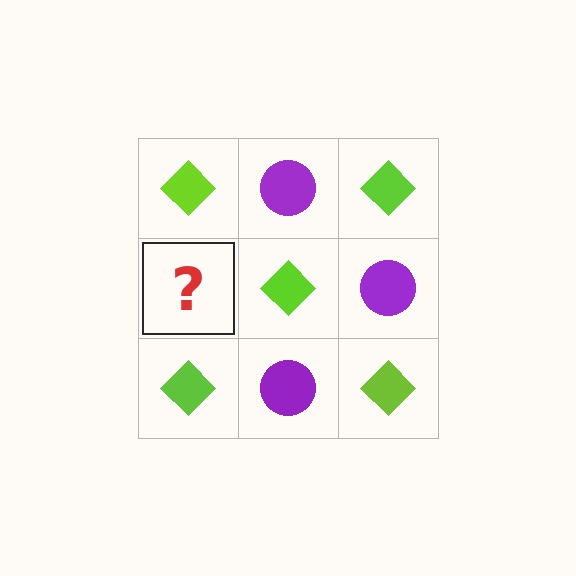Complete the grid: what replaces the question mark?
The question mark should be replaced with a purple circle.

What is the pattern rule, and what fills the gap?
The rule is that it alternates lime diamond and purple circle in a checkerboard pattern. The gap should be filled with a purple circle.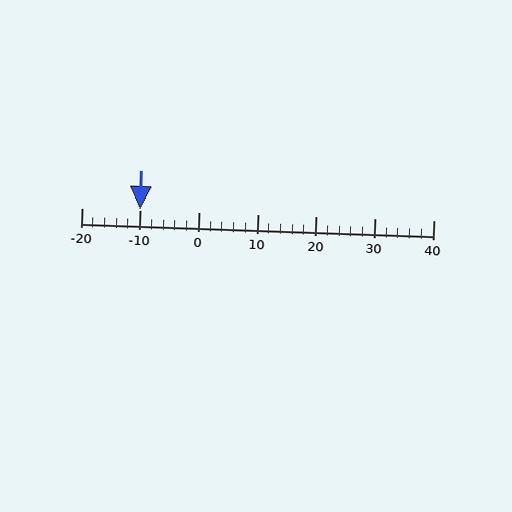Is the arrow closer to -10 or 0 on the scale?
The arrow is closer to -10.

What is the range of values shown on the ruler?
The ruler shows values from -20 to 40.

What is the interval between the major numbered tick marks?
The major tick marks are spaced 10 units apart.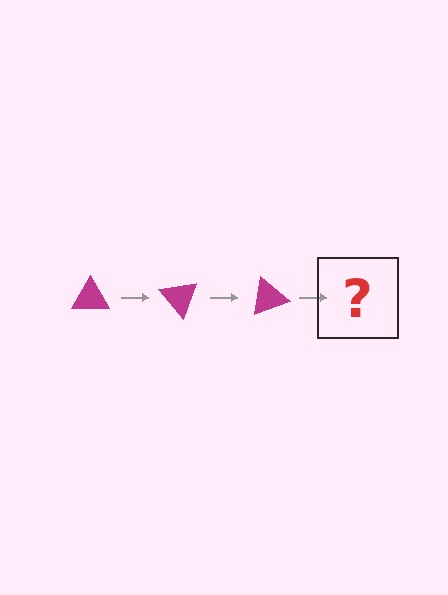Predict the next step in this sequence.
The next step is a magenta triangle rotated 150 degrees.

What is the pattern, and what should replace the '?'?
The pattern is that the triangle rotates 50 degrees each step. The '?' should be a magenta triangle rotated 150 degrees.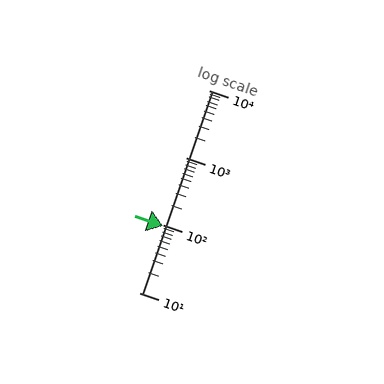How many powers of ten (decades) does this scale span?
The scale spans 3 decades, from 10 to 10000.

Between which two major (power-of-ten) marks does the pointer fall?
The pointer is between 10 and 100.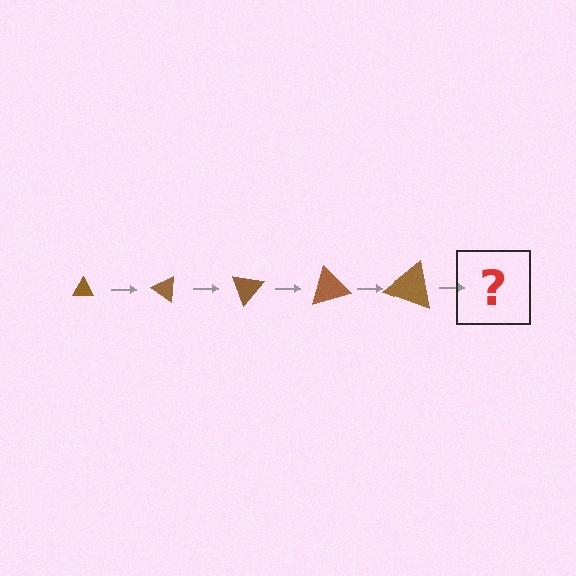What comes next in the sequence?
The next element should be a triangle, larger than the previous one and rotated 175 degrees from the start.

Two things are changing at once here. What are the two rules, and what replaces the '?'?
The two rules are that the triangle grows larger each step and it rotates 35 degrees each step. The '?' should be a triangle, larger than the previous one and rotated 175 degrees from the start.